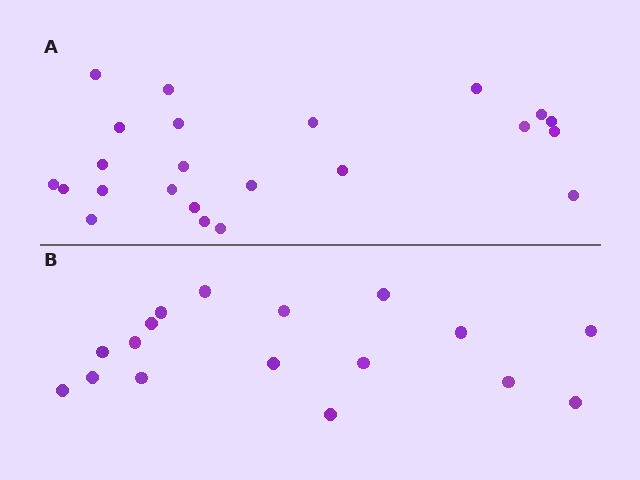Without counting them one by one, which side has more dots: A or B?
Region A (the top region) has more dots.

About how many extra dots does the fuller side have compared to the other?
Region A has about 6 more dots than region B.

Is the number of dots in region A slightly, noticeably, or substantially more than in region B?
Region A has noticeably more, but not dramatically so. The ratio is roughly 1.4 to 1.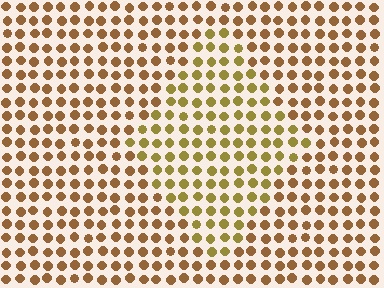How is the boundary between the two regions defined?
The boundary is defined purely by a slight shift in hue (about 26 degrees). Spacing, size, and orientation are identical on both sides.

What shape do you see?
I see a diamond.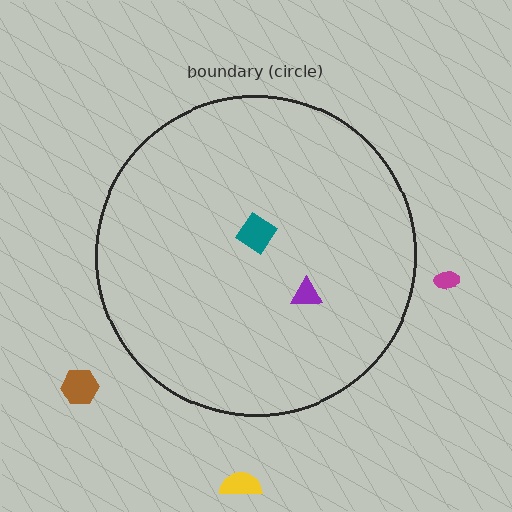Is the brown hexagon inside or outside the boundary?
Outside.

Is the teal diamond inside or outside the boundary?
Inside.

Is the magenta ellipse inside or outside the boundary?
Outside.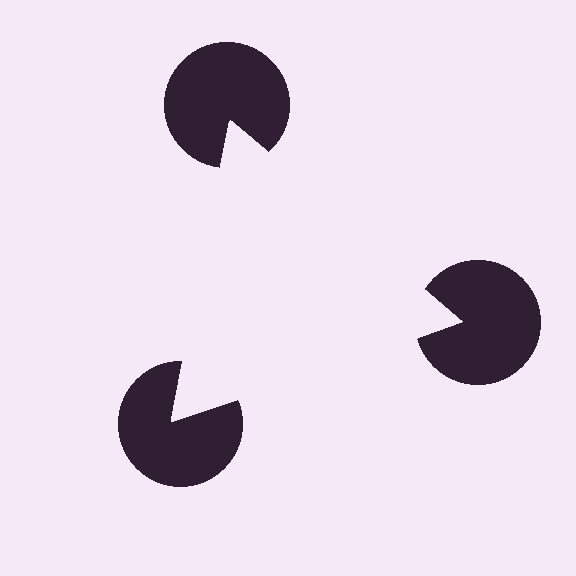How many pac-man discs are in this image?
There are 3 — one at each vertex of the illusory triangle.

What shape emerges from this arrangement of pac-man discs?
An illusory triangle — its edges are inferred from the aligned wedge cuts in the pac-man discs, not physically drawn.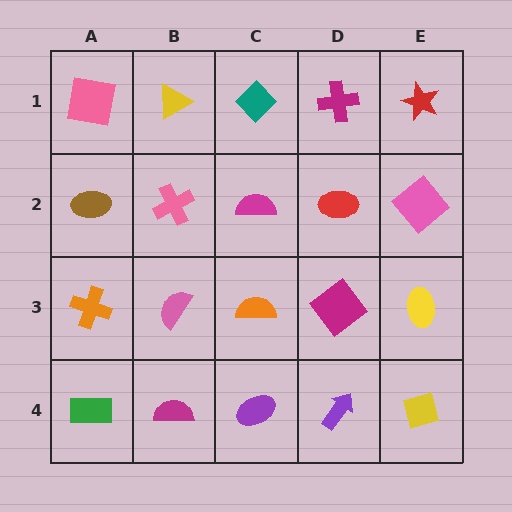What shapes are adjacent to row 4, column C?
An orange semicircle (row 3, column C), a magenta semicircle (row 4, column B), a purple arrow (row 4, column D).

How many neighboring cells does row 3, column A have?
3.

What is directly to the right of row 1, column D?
A red star.